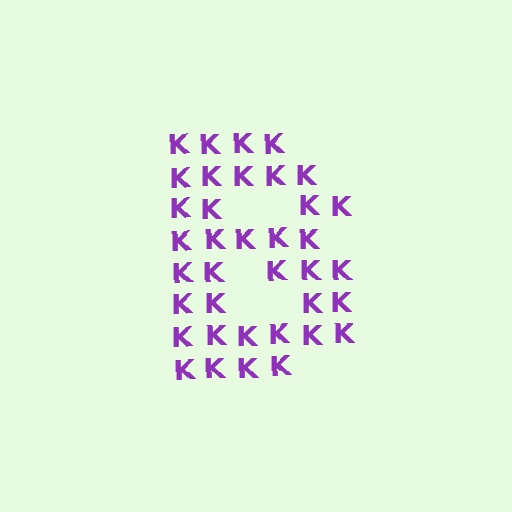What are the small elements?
The small elements are letter K's.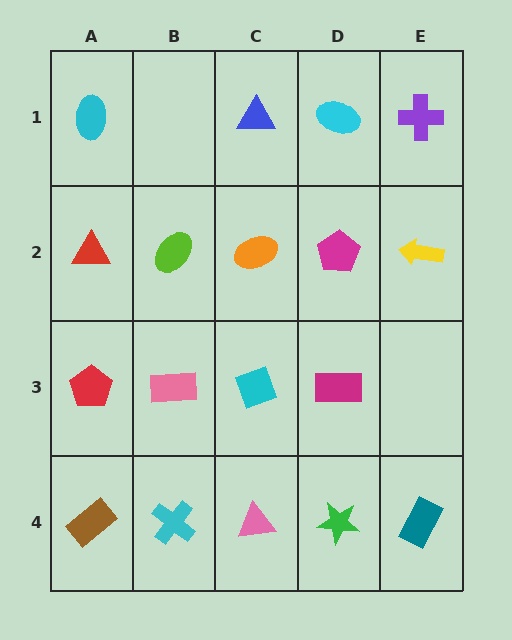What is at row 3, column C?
A cyan diamond.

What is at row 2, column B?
A lime ellipse.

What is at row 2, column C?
An orange ellipse.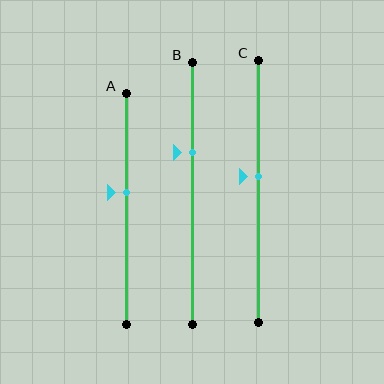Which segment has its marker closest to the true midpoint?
Segment C has its marker closest to the true midpoint.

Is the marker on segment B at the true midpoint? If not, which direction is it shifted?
No, the marker on segment B is shifted upward by about 15% of the segment length.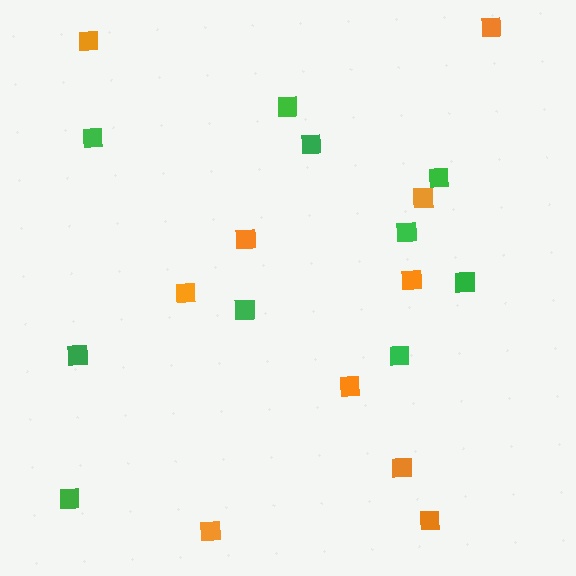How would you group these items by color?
There are 2 groups: one group of green squares (10) and one group of orange squares (10).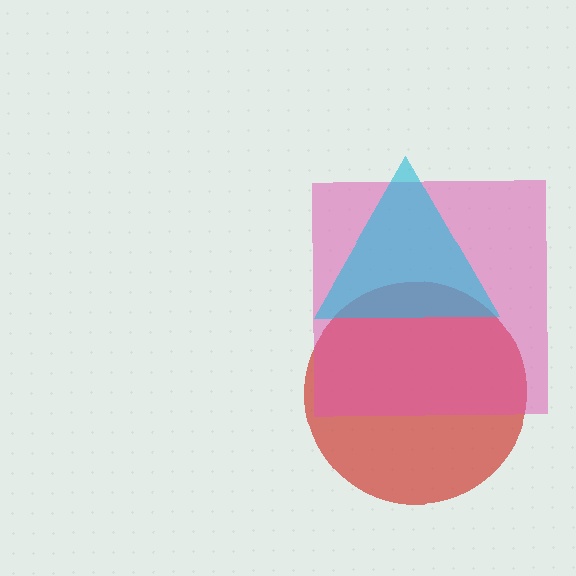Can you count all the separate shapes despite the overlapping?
Yes, there are 3 separate shapes.